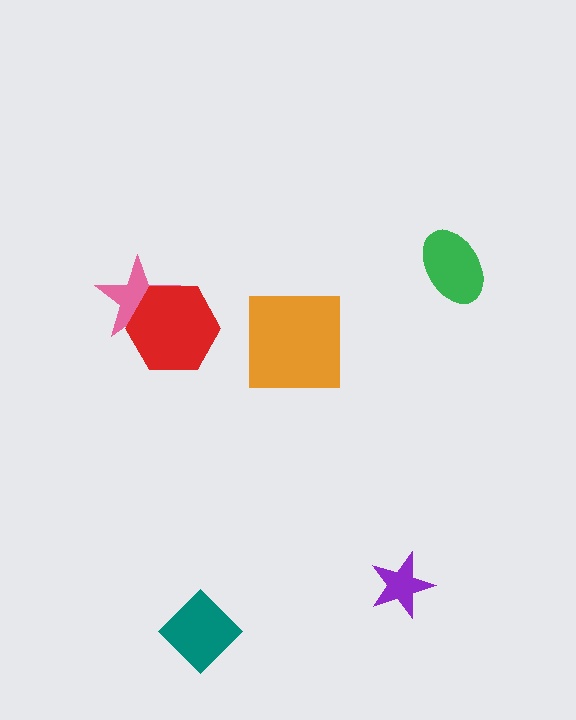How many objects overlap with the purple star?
0 objects overlap with the purple star.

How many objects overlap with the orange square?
0 objects overlap with the orange square.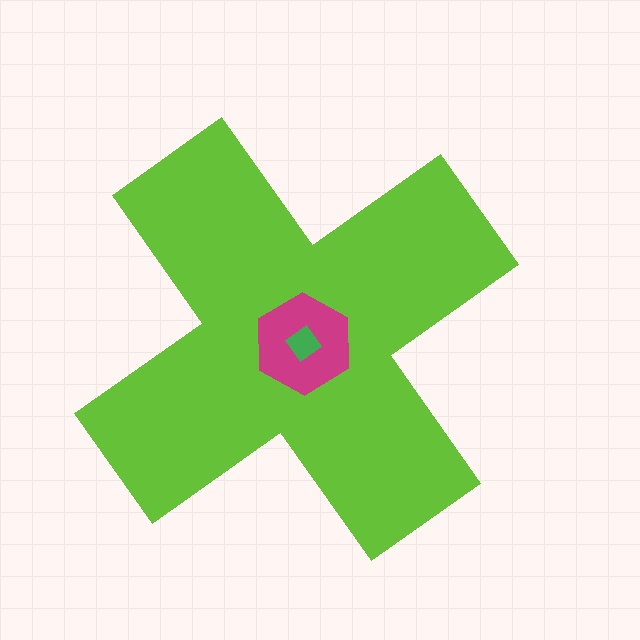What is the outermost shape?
The lime cross.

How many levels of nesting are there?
3.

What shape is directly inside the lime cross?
The magenta hexagon.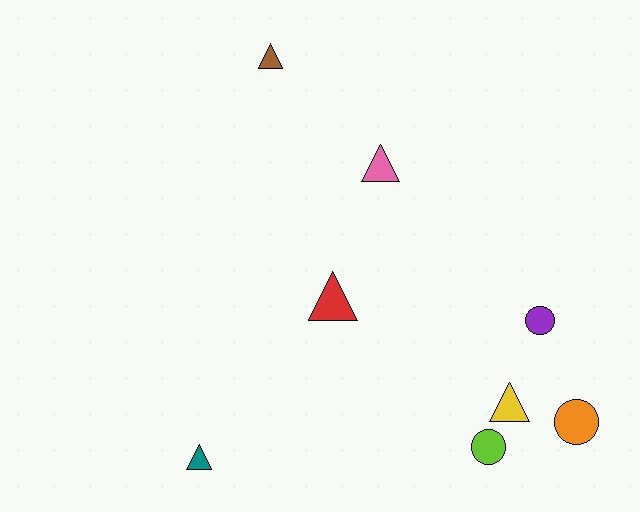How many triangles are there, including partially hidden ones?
There are 5 triangles.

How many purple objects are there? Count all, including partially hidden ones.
There is 1 purple object.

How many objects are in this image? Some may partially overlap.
There are 8 objects.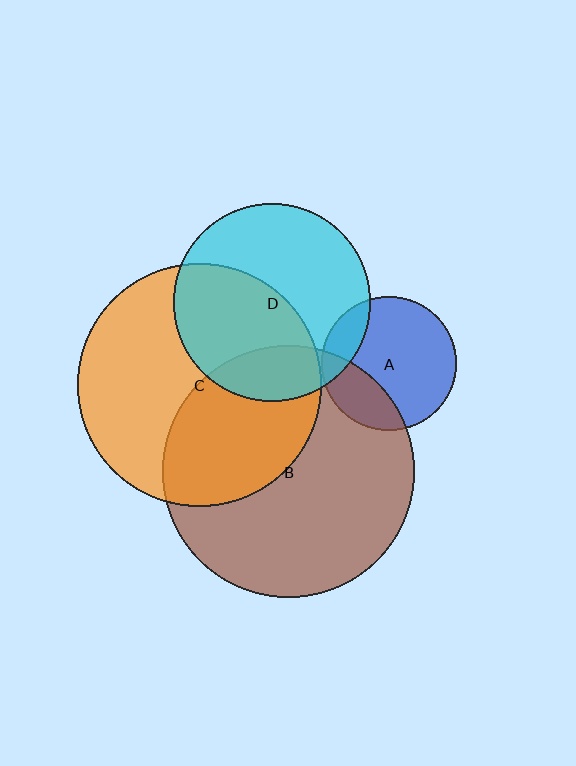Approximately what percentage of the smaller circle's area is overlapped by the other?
Approximately 40%.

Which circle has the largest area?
Circle B (brown).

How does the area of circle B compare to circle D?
Approximately 1.6 times.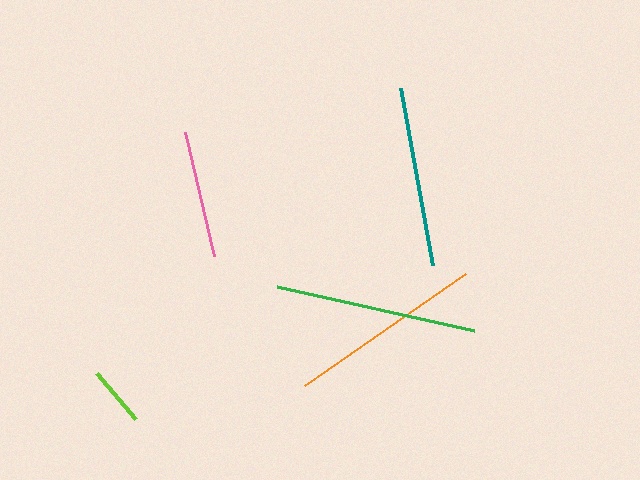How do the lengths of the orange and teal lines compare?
The orange and teal lines are approximately the same length.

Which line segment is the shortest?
The lime line is the shortest at approximately 60 pixels.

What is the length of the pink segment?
The pink segment is approximately 127 pixels long.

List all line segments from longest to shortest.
From longest to shortest: green, orange, teal, pink, lime.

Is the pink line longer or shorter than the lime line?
The pink line is longer than the lime line.